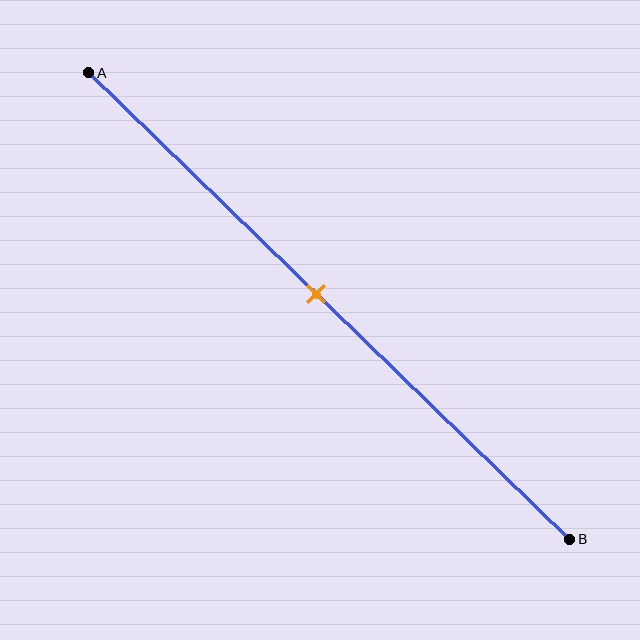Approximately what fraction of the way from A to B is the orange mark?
The orange mark is approximately 45% of the way from A to B.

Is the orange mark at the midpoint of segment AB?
Yes, the mark is approximately at the midpoint.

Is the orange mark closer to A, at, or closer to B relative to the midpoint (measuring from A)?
The orange mark is approximately at the midpoint of segment AB.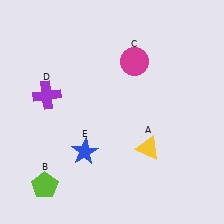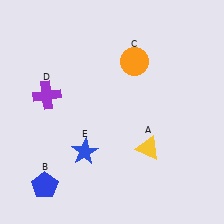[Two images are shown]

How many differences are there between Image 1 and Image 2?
There are 2 differences between the two images.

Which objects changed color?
B changed from lime to blue. C changed from magenta to orange.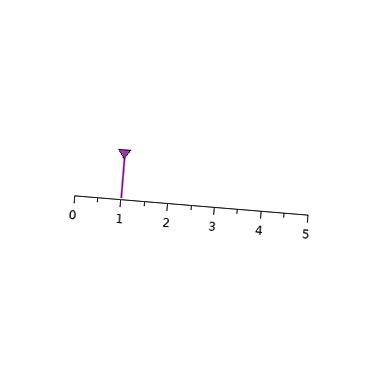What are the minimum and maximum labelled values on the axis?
The axis runs from 0 to 5.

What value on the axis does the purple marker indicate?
The marker indicates approximately 1.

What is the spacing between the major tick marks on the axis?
The major ticks are spaced 1 apart.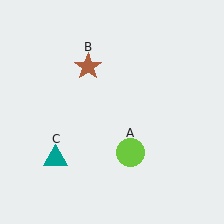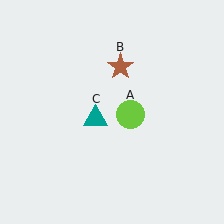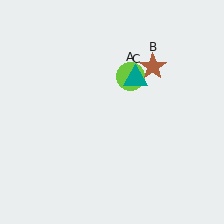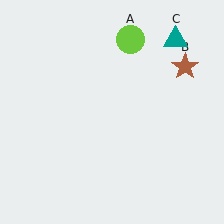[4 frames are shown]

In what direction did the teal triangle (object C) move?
The teal triangle (object C) moved up and to the right.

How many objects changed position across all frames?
3 objects changed position: lime circle (object A), brown star (object B), teal triangle (object C).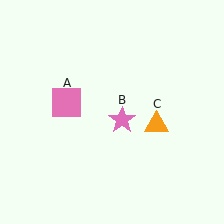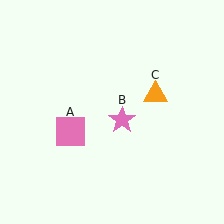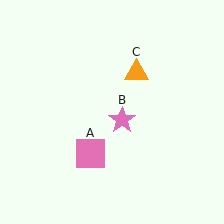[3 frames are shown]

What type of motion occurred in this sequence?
The pink square (object A), orange triangle (object C) rotated counterclockwise around the center of the scene.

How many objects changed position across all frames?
2 objects changed position: pink square (object A), orange triangle (object C).